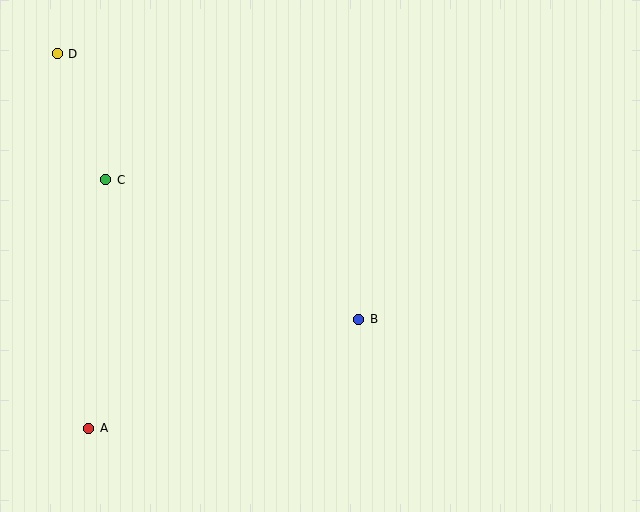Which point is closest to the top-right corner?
Point B is closest to the top-right corner.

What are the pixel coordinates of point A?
Point A is at (89, 428).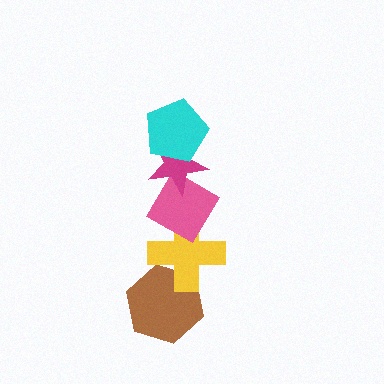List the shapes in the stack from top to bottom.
From top to bottom: the cyan pentagon, the magenta star, the pink diamond, the yellow cross, the brown hexagon.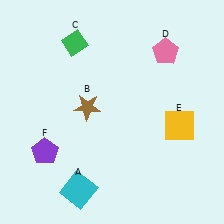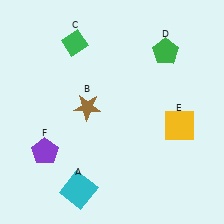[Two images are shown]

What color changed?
The pentagon (D) changed from pink in Image 1 to green in Image 2.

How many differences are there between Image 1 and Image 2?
There is 1 difference between the two images.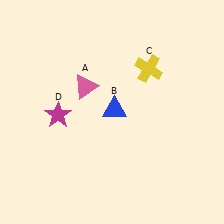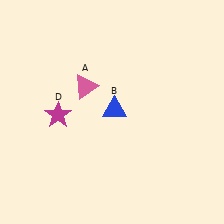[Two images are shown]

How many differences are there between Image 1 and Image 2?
There is 1 difference between the two images.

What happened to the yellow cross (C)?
The yellow cross (C) was removed in Image 2. It was in the top-right area of Image 1.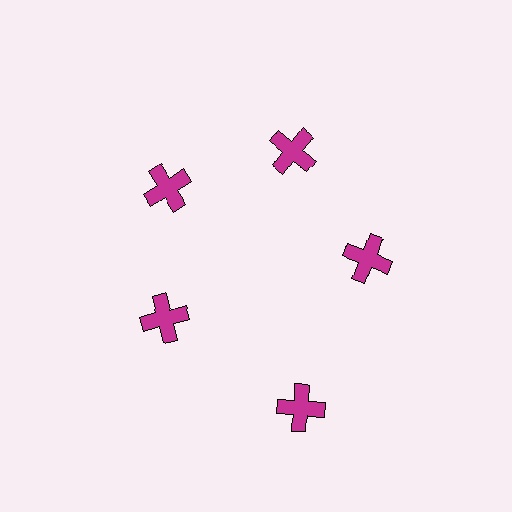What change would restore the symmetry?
The symmetry would be restored by moving it inward, back onto the ring so that all 5 crosses sit at equal angles and equal distance from the center.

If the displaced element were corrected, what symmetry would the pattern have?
It would have 5-fold rotational symmetry — the pattern would map onto itself every 72 degrees.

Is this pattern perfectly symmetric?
No. The 5 magenta crosses are arranged in a ring, but one element near the 5 o'clock position is pushed outward from the center, breaking the 5-fold rotational symmetry.